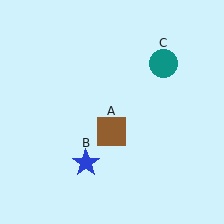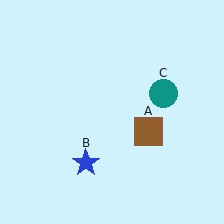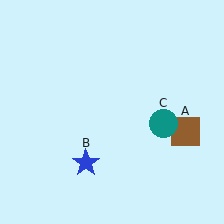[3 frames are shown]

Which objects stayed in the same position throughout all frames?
Blue star (object B) remained stationary.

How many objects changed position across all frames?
2 objects changed position: brown square (object A), teal circle (object C).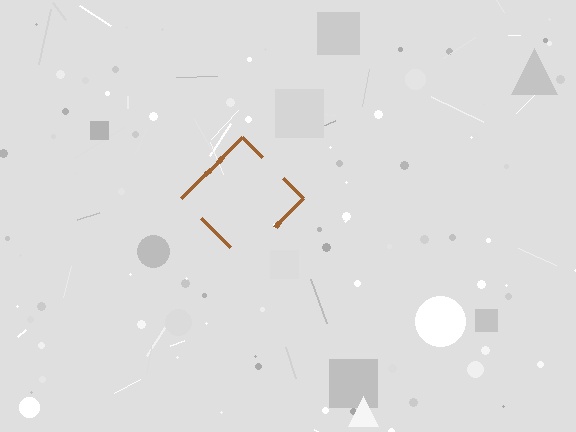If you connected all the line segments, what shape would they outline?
They would outline a diamond.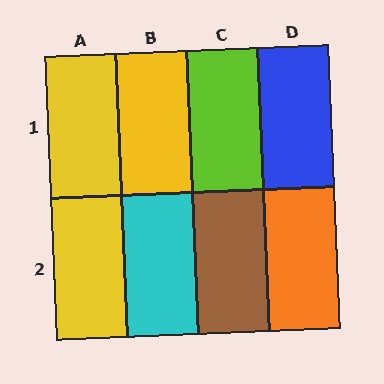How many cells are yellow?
3 cells are yellow.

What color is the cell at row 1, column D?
Blue.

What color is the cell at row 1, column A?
Yellow.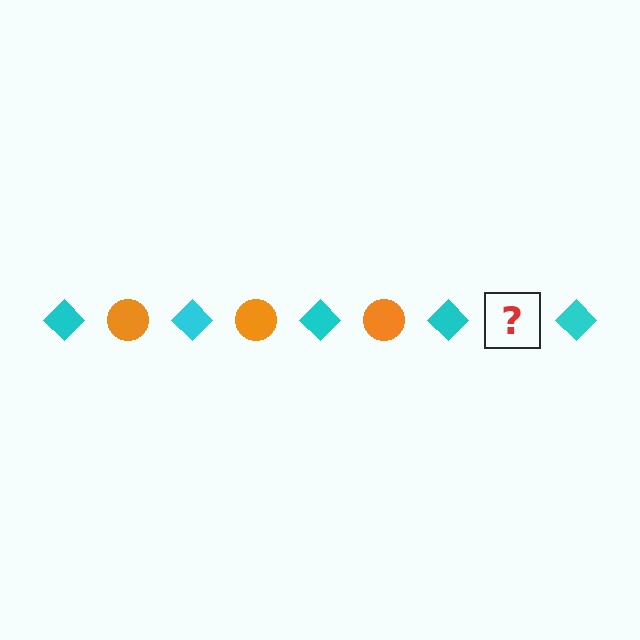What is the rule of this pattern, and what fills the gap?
The rule is that the pattern alternates between cyan diamond and orange circle. The gap should be filled with an orange circle.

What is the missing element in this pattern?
The missing element is an orange circle.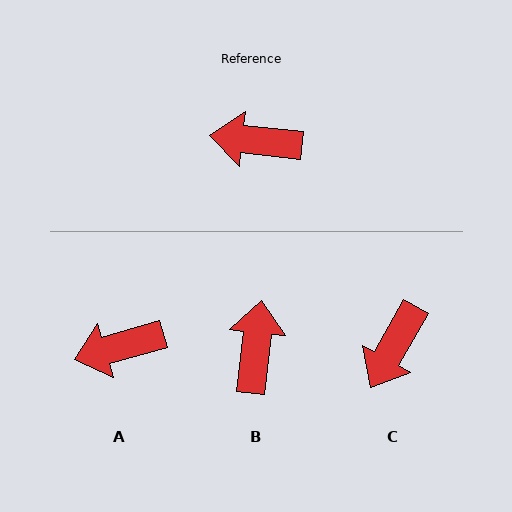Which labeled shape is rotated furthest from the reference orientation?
B, about 90 degrees away.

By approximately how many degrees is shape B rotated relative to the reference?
Approximately 90 degrees clockwise.